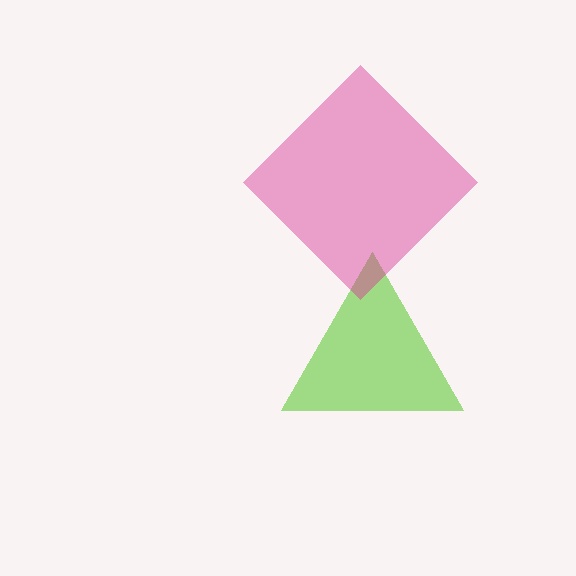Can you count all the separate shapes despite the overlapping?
Yes, there are 2 separate shapes.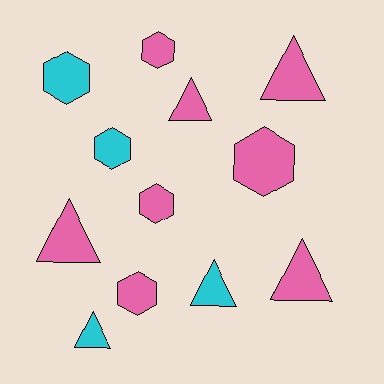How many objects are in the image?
There are 12 objects.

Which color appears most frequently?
Pink, with 8 objects.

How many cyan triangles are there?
There are 2 cyan triangles.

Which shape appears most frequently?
Hexagon, with 6 objects.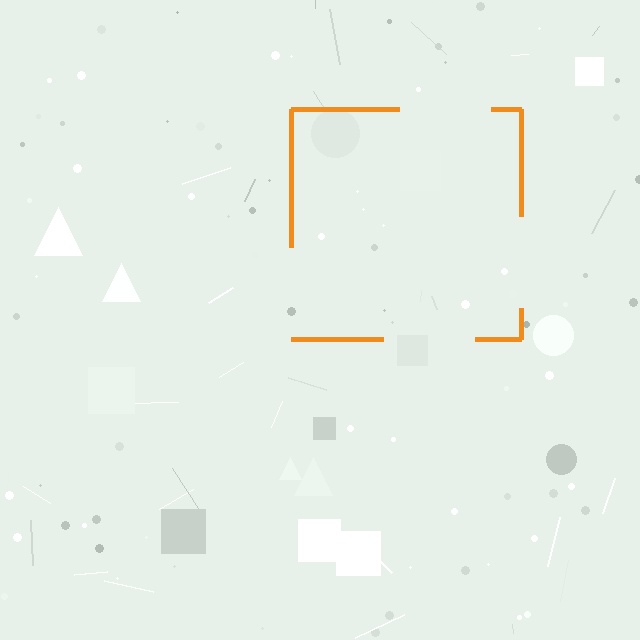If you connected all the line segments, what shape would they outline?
They would outline a square.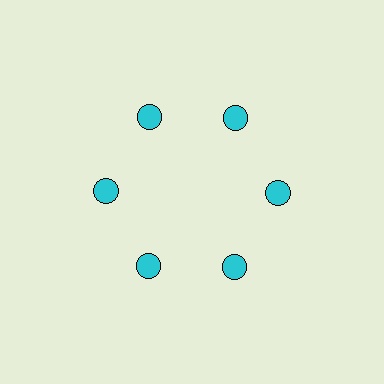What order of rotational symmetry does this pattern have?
This pattern has 6-fold rotational symmetry.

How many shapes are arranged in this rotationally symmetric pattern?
There are 6 shapes, arranged in 6 groups of 1.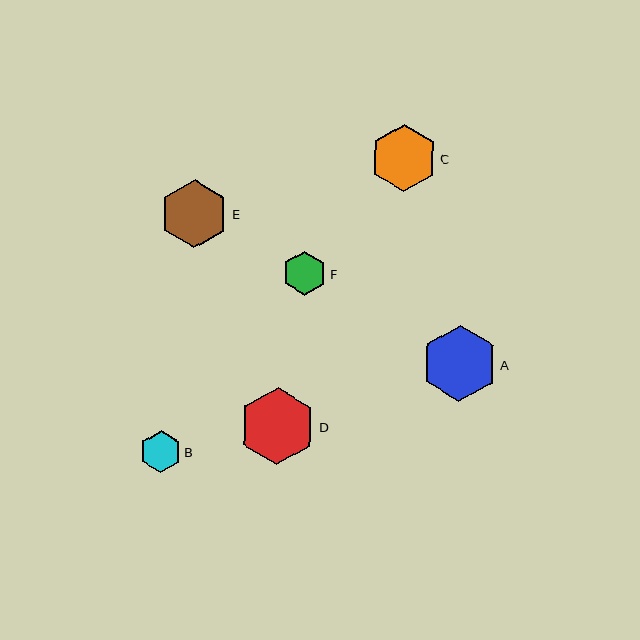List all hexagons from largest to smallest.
From largest to smallest: D, A, E, C, F, B.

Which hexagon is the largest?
Hexagon D is the largest with a size of approximately 77 pixels.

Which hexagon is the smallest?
Hexagon B is the smallest with a size of approximately 42 pixels.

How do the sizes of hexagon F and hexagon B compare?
Hexagon F and hexagon B are approximately the same size.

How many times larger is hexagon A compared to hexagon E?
Hexagon A is approximately 1.1 times the size of hexagon E.